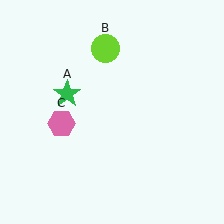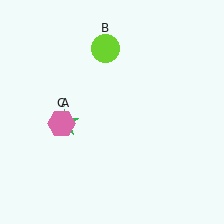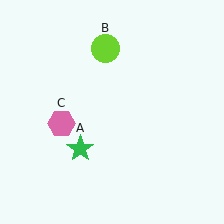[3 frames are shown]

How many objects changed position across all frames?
1 object changed position: green star (object A).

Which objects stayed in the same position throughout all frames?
Lime circle (object B) and pink hexagon (object C) remained stationary.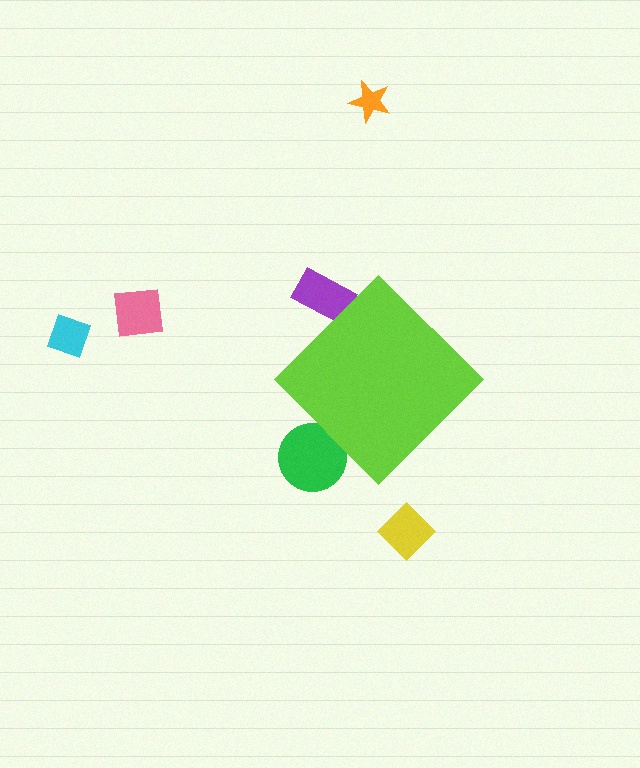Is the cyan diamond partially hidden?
No, the cyan diamond is fully visible.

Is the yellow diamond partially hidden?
No, the yellow diamond is fully visible.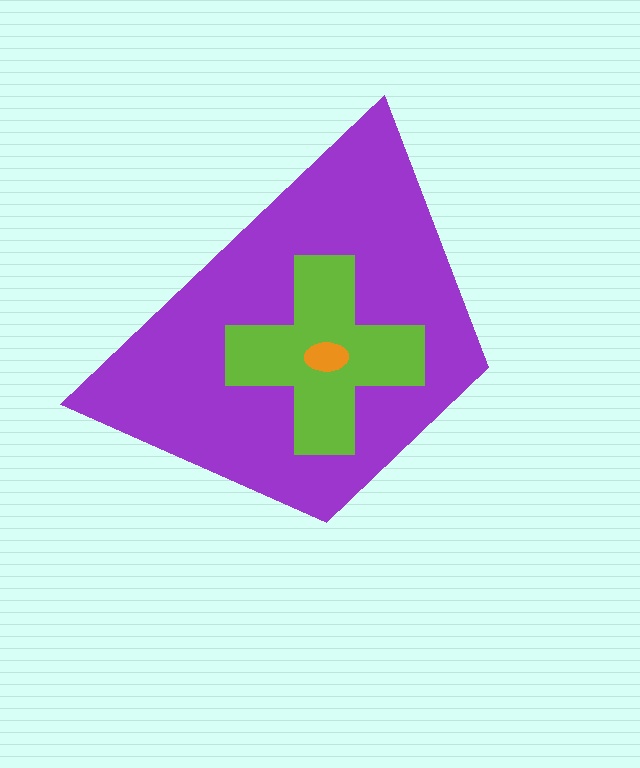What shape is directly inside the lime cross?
The orange ellipse.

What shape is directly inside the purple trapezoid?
The lime cross.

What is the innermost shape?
The orange ellipse.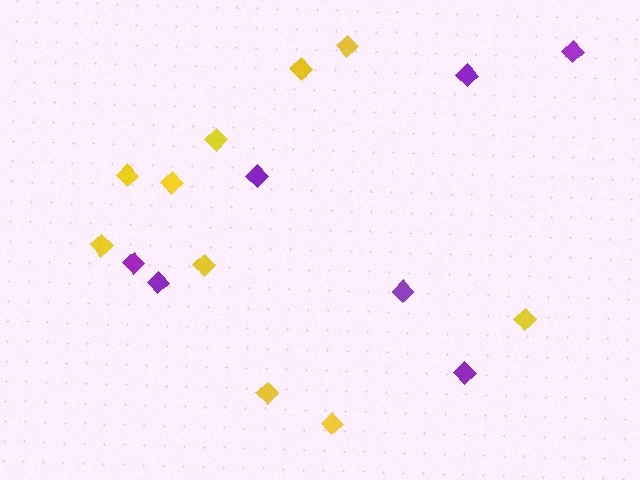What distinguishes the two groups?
There are 2 groups: one group of purple diamonds (7) and one group of yellow diamonds (10).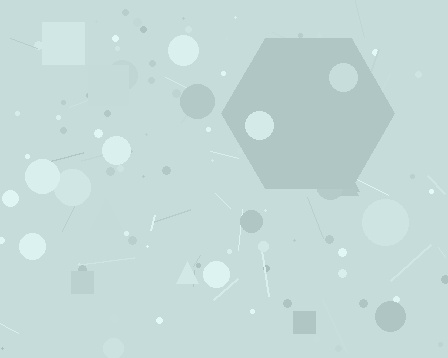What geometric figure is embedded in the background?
A hexagon is embedded in the background.